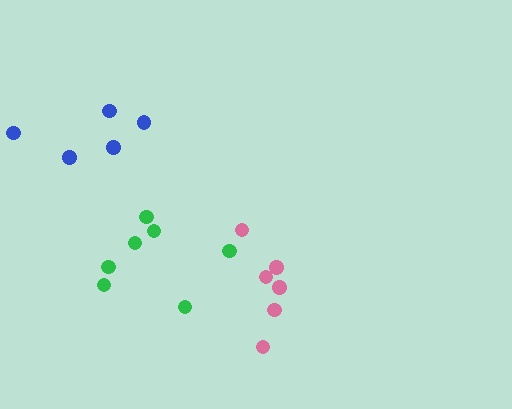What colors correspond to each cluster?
The clusters are colored: green, blue, pink.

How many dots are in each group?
Group 1: 7 dots, Group 2: 5 dots, Group 3: 6 dots (18 total).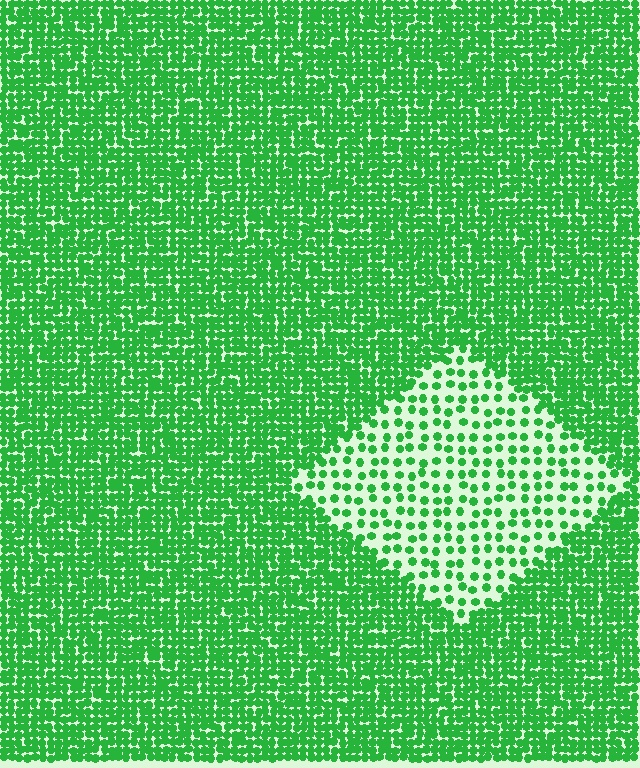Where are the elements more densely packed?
The elements are more densely packed outside the diamond boundary.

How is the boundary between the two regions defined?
The boundary is defined by a change in element density (approximately 2.7x ratio). All elements are the same color, size, and shape.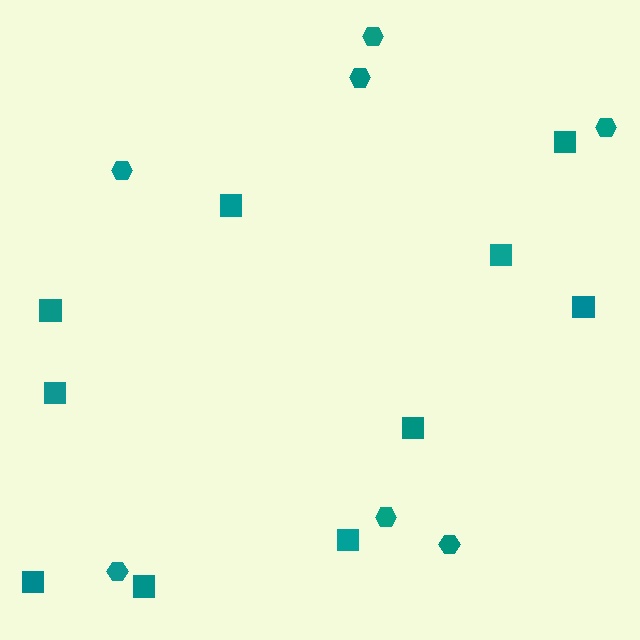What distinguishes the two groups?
There are 2 groups: one group of hexagons (7) and one group of squares (10).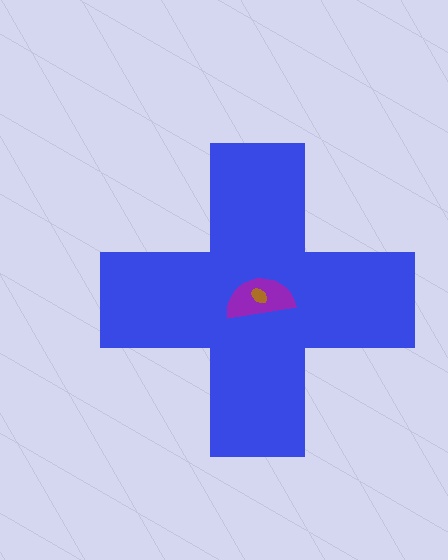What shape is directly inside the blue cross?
The purple semicircle.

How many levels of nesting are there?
3.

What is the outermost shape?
The blue cross.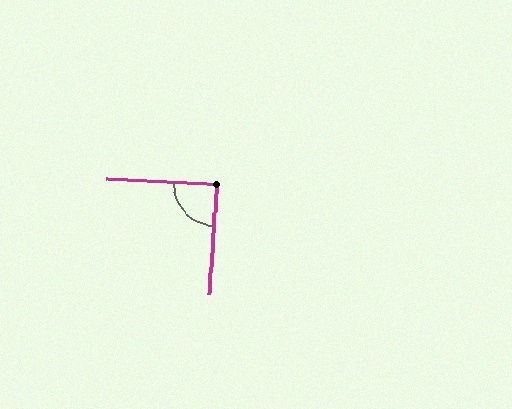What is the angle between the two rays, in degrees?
Approximately 88 degrees.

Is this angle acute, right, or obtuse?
It is approximately a right angle.